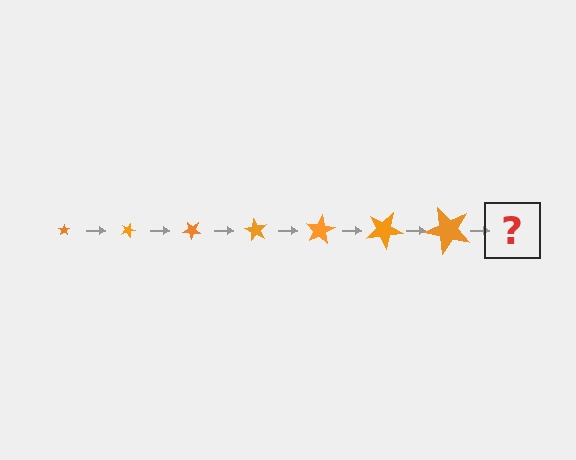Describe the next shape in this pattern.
It should be a star, larger than the previous one and rotated 140 degrees from the start.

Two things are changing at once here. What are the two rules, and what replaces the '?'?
The two rules are that the star grows larger each step and it rotates 20 degrees each step. The '?' should be a star, larger than the previous one and rotated 140 degrees from the start.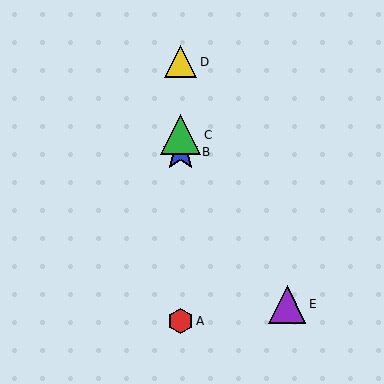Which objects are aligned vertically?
Objects A, B, C, D are aligned vertically.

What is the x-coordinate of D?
Object D is at x≈180.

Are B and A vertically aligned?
Yes, both are at x≈180.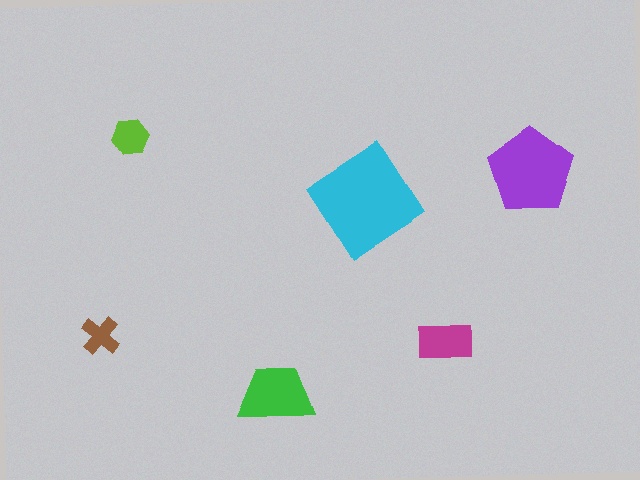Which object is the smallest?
The brown cross.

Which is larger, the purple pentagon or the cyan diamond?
The cyan diamond.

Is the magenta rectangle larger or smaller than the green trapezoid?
Smaller.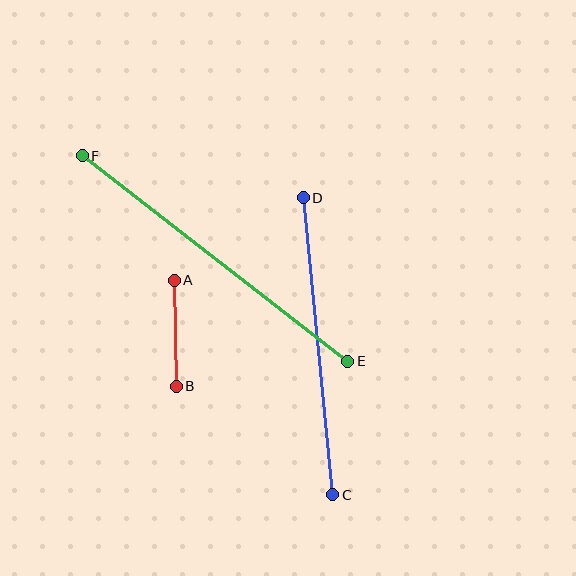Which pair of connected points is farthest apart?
Points E and F are farthest apart.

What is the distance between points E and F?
The distance is approximately 335 pixels.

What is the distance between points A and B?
The distance is approximately 106 pixels.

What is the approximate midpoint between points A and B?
The midpoint is at approximately (175, 333) pixels.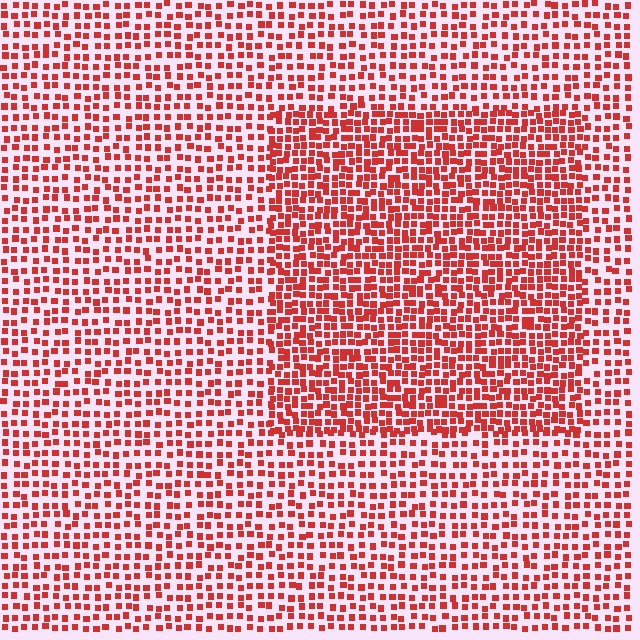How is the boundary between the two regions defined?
The boundary is defined by a change in element density (approximately 1.7x ratio). All elements are the same color, size, and shape.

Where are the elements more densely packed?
The elements are more densely packed inside the rectangle boundary.